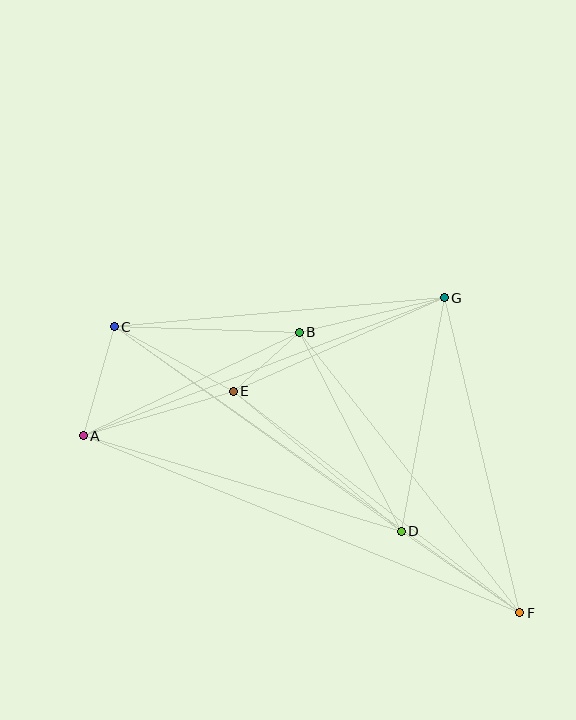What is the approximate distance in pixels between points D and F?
The distance between D and F is approximately 144 pixels.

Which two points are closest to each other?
Points B and E are closest to each other.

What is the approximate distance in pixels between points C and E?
The distance between C and E is approximately 135 pixels.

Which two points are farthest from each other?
Points C and F are farthest from each other.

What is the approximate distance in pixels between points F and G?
The distance between F and G is approximately 324 pixels.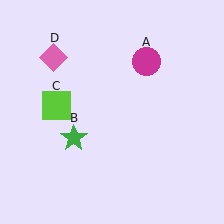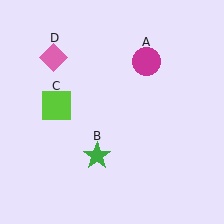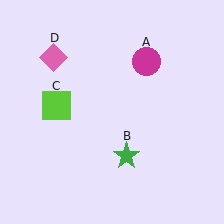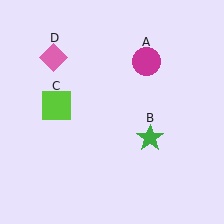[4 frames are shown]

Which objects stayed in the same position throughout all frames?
Magenta circle (object A) and lime square (object C) and pink diamond (object D) remained stationary.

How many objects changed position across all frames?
1 object changed position: green star (object B).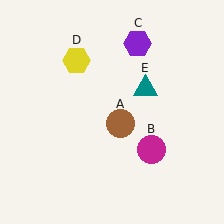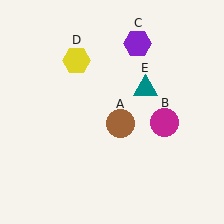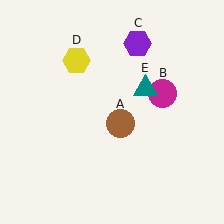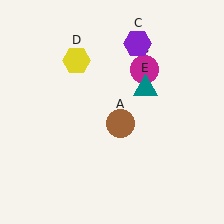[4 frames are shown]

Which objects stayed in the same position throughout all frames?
Brown circle (object A) and purple hexagon (object C) and yellow hexagon (object D) and teal triangle (object E) remained stationary.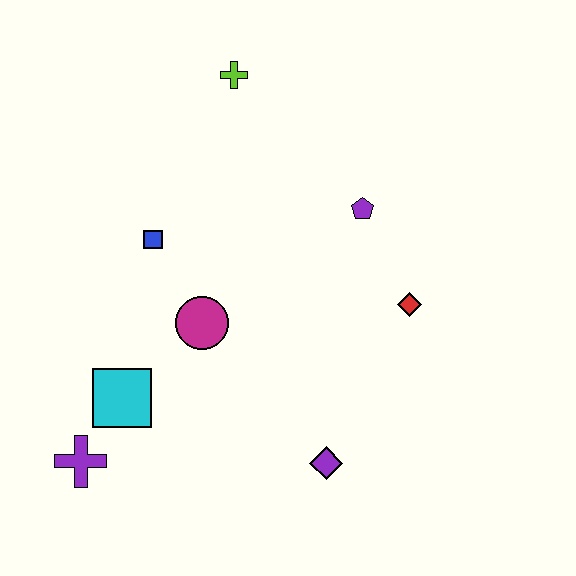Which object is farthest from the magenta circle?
The lime cross is farthest from the magenta circle.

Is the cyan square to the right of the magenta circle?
No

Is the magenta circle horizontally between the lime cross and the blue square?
Yes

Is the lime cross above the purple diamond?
Yes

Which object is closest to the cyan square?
The purple cross is closest to the cyan square.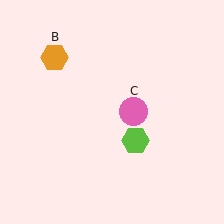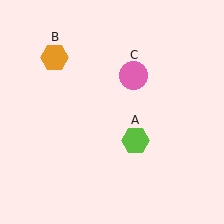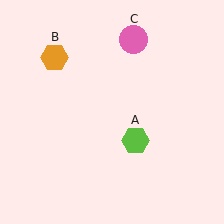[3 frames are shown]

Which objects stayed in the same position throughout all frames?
Lime hexagon (object A) and orange hexagon (object B) remained stationary.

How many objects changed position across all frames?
1 object changed position: pink circle (object C).